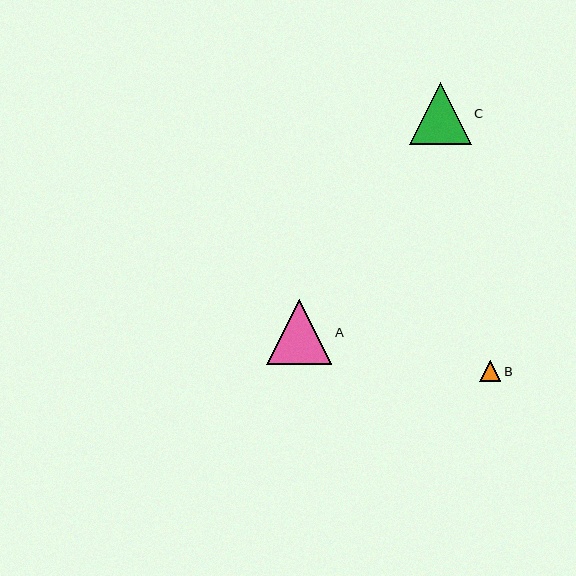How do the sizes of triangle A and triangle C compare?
Triangle A and triangle C are approximately the same size.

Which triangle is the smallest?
Triangle B is the smallest with a size of approximately 21 pixels.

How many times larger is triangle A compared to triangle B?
Triangle A is approximately 3.1 times the size of triangle B.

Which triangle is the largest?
Triangle A is the largest with a size of approximately 65 pixels.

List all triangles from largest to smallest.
From largest to smallest: A, C, B.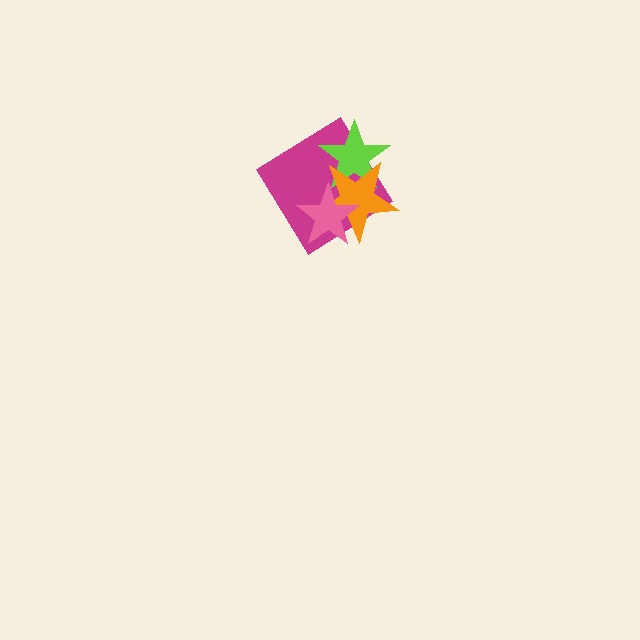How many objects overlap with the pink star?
2 objects overlap with the pink star.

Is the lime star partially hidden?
Yes, it is partially covered by another shape.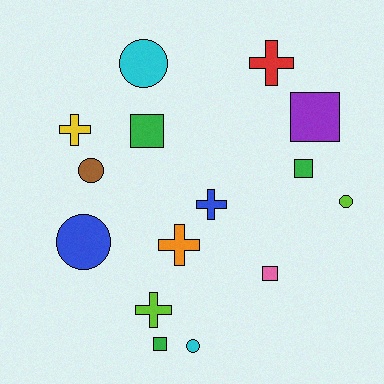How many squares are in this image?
There are 5 squares.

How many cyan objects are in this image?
There are 2 cyan objects.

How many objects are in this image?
There are 15 objects.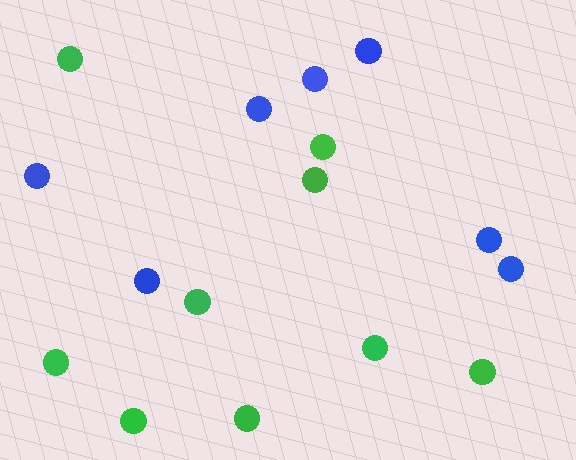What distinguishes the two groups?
There are 2 groups: one group of green circles (9) and one group of blue circles (7).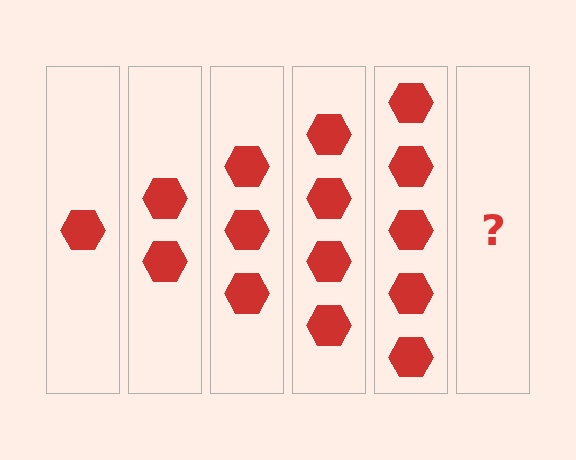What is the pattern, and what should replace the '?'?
The pattern is that each step adds one more hexagon. The '?' should be 6 hexagons.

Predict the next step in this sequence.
The next step is 6 hexagons.